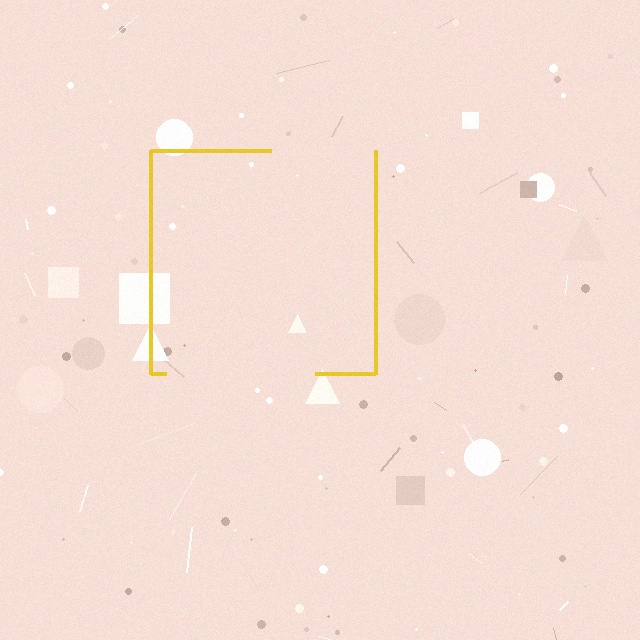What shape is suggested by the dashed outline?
The dashed outline suggests a square.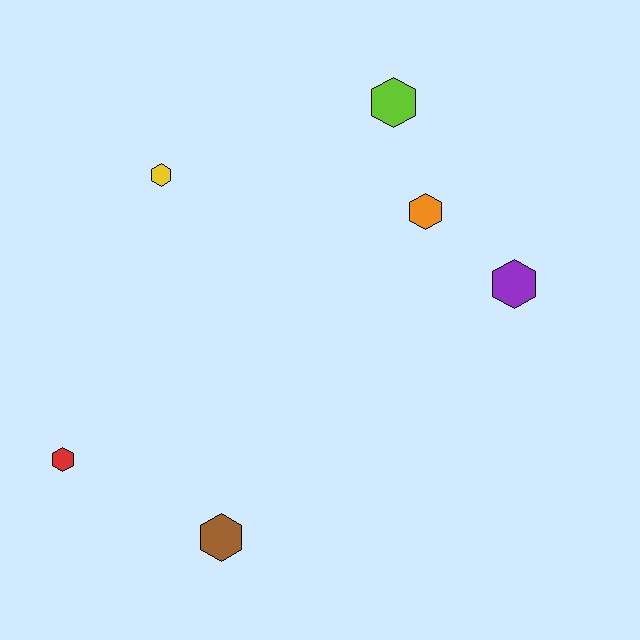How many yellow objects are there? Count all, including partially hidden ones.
There is 1 yellow object.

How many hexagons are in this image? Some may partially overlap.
There are 6 hexagons.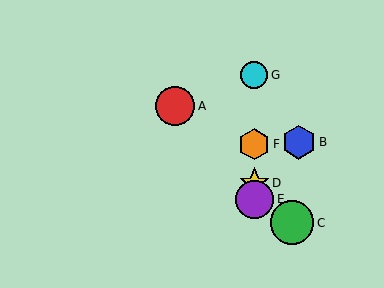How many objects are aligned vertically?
4 objects (D, E, F, G) are aligned vertically.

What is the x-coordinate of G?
Object G is at x≈254.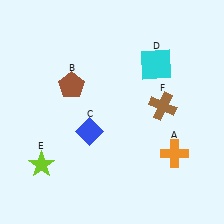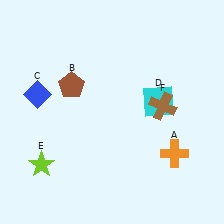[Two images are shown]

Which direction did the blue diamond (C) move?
The blue diamond (C) moved left.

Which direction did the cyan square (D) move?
The cyan square (D) moved down.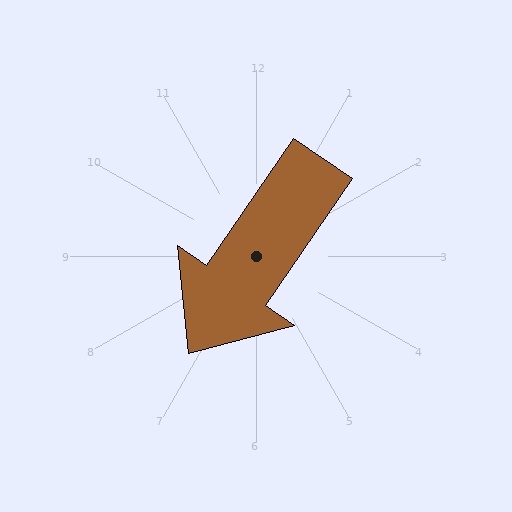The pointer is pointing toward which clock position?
Roughly 7 o'clock.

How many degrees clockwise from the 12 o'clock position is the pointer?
Approximately 215 degrees.